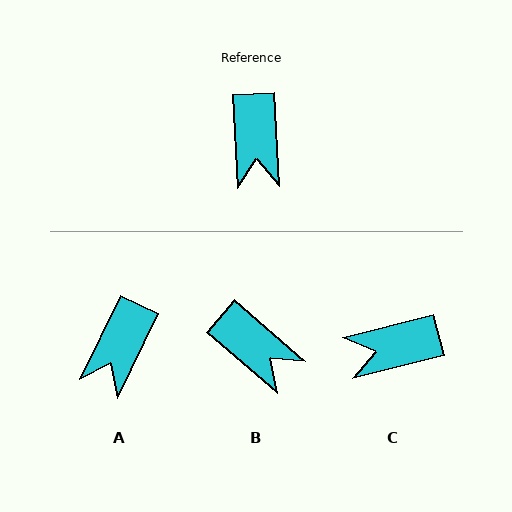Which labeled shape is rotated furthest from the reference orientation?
C, about 79 degrees away.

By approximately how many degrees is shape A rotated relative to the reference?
Approximately 29 degrees clockwise.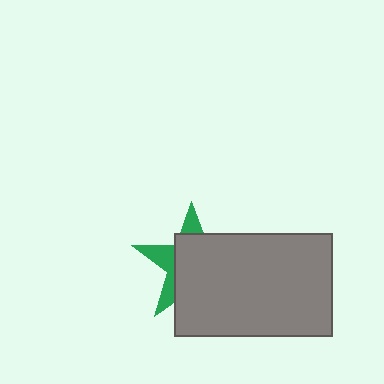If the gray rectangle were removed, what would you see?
You would see the complete green star.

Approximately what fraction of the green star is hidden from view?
Roughly 69% of the green star is hidden behind the gray rectangle.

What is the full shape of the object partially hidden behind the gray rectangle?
The partially hidden object is a green star.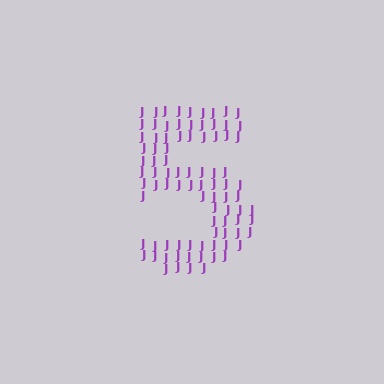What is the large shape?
The large shape is the digit 5.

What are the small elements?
The small elements are letter J's.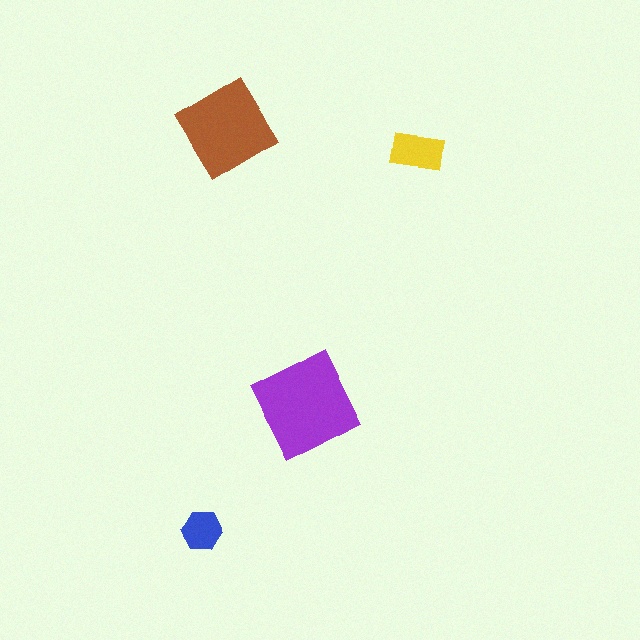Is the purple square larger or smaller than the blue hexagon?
Larger.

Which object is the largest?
The purple square.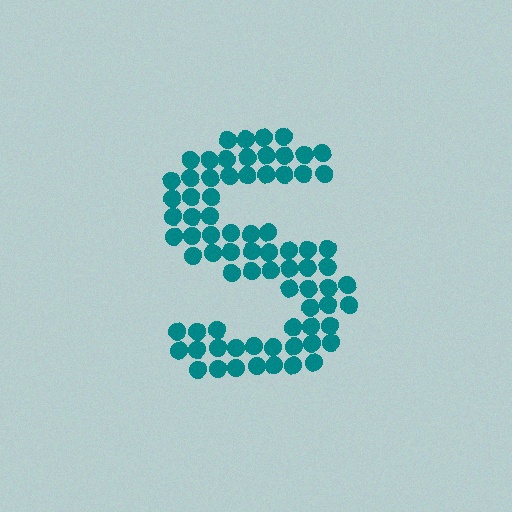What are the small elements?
The small elements are circles.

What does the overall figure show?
The overall figure shows the letter S.